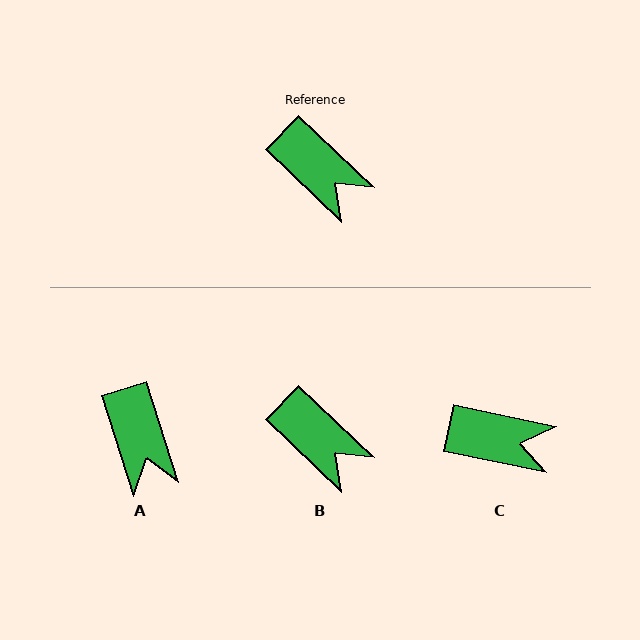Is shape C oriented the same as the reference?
No, it is off by about 32 degrees.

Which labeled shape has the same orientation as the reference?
B.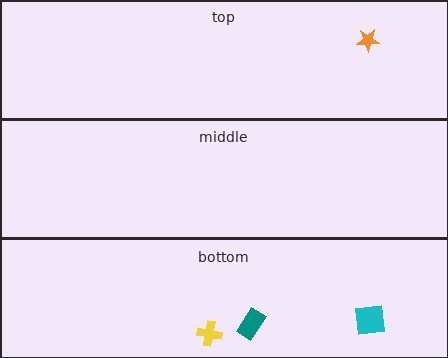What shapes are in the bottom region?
The teal rectangle, the cyan square, the yellow cross.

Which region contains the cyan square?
The bottom region.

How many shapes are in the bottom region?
3.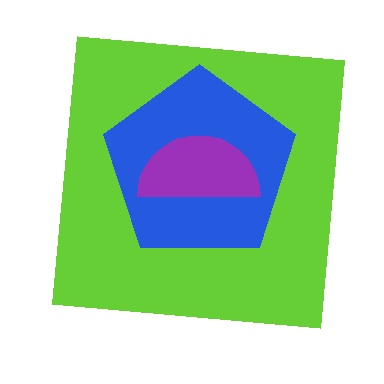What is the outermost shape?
The lime square.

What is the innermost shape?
The purple semicircle.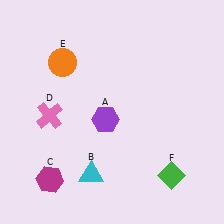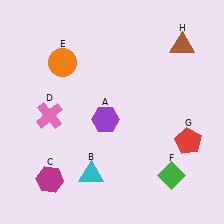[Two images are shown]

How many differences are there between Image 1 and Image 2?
There are 2 differences between the two images.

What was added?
A red pentagon (G), a brown triangle (H) were added in Image 2.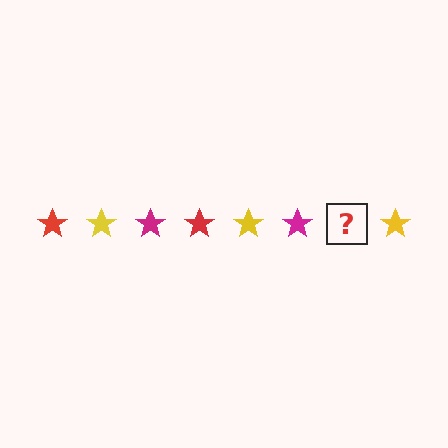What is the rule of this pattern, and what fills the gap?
The rule is that the pattern cycles through red, yellow, magenta stars. The gap should be filled with a red star.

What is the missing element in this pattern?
The missing element is a red star.